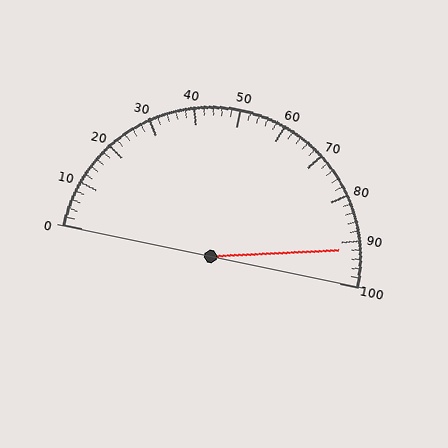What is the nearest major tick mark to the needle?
The nearest major tick mark is 90.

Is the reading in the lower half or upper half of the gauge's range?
The reading is in the upper half of the range (0 to 100).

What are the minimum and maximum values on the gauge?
The gauge ranges from 0 to 100.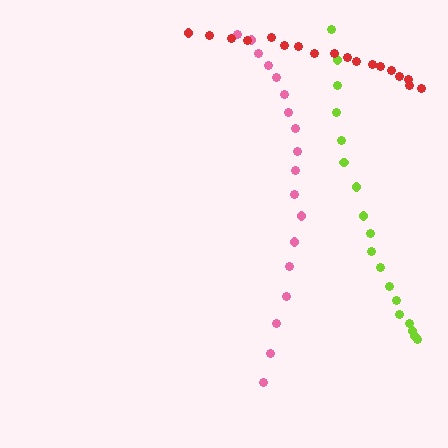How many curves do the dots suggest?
There are 3 distinct paths.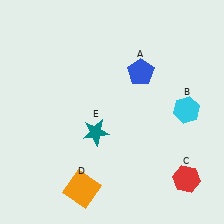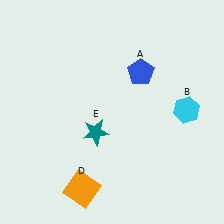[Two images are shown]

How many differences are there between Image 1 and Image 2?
There is 1 difference between the two images.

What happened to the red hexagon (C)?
The red hexagon (C) was removed in Image 2. It was in the bottom-right area of Image 1.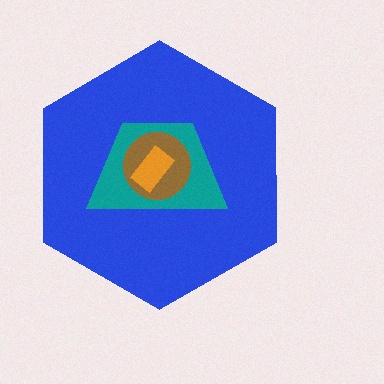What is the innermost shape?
The orange rectangle.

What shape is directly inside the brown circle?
The orange rectangle.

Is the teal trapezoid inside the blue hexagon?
Yes.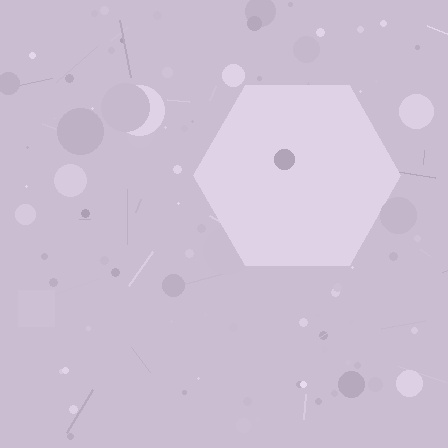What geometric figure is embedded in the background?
A hexagon is embedded in the background.